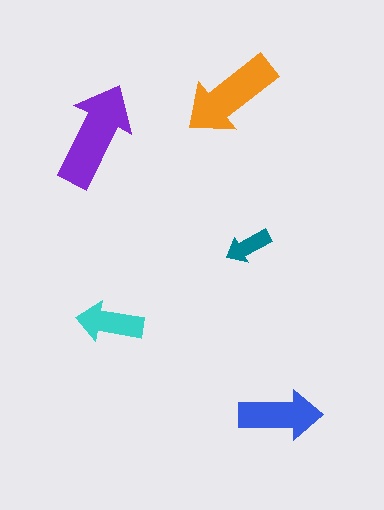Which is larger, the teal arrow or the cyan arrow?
The cyan one.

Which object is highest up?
The orange arrow is topmost.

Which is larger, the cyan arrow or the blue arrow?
The blue one.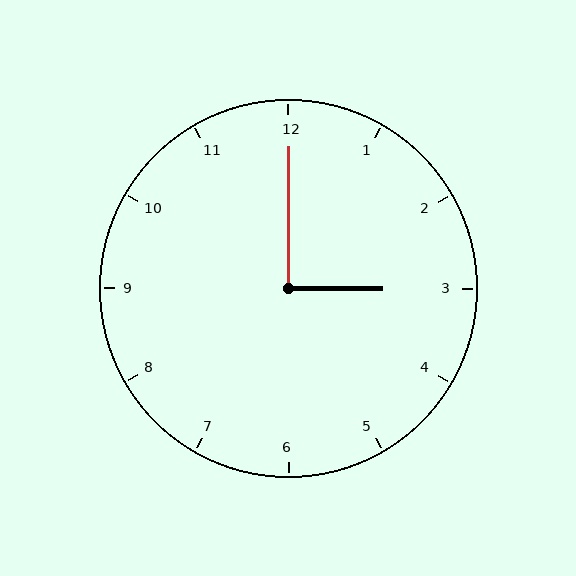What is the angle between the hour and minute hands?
Approximately 90 degrees.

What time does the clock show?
3:00.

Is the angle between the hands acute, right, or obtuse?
It is right.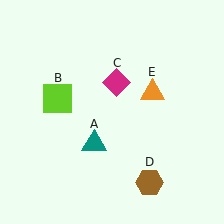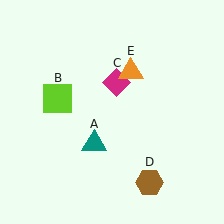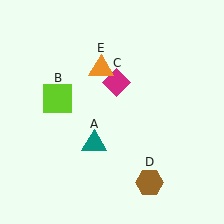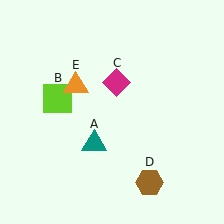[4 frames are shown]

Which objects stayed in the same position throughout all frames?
Teal triangle (object A) and lime square (object B) and magenta diamond (object C) and brown hexagon (object D) remained stationary.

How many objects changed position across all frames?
1 object changed position: orange triangle (object E).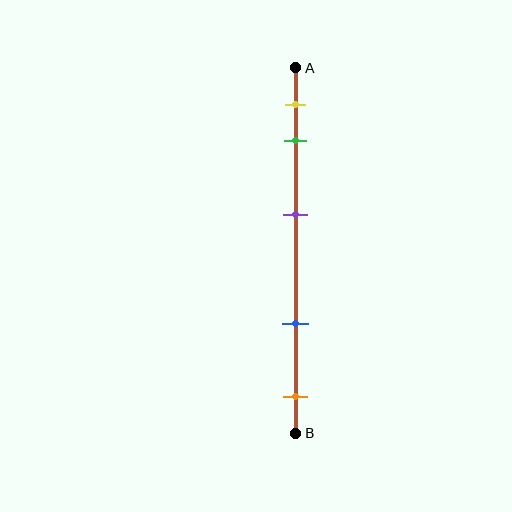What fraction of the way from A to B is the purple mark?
The purple mark is approximately 40% (0.4) of the way from A to B.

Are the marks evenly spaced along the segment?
No, the marks are not evenly spaced.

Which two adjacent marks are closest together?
The yellow and green marks are the closest adjacent pair.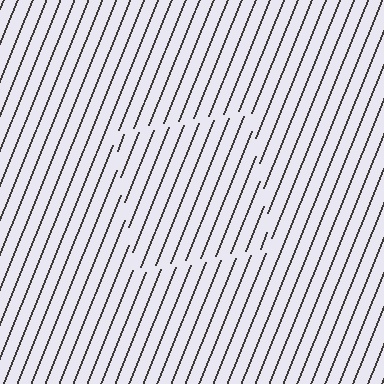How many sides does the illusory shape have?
4 sides — the line-ends trace a square.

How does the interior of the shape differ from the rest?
The interior of the shape contains the same grating, shifted by half a period — the contour is defined by the phase discontinuity where line-ends from the inner and outer gratings abut.